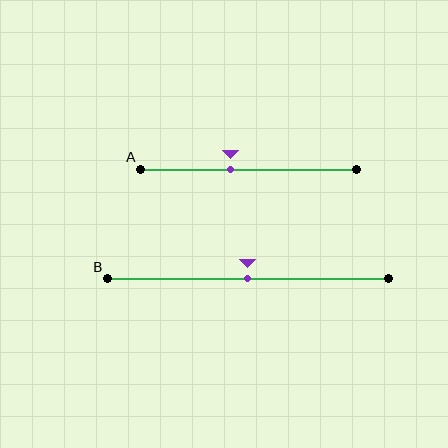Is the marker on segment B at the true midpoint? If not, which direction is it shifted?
Yes, the marker on segment B is at the true midpoint.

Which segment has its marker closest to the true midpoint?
Segment B has its marker closest to the true midpoint.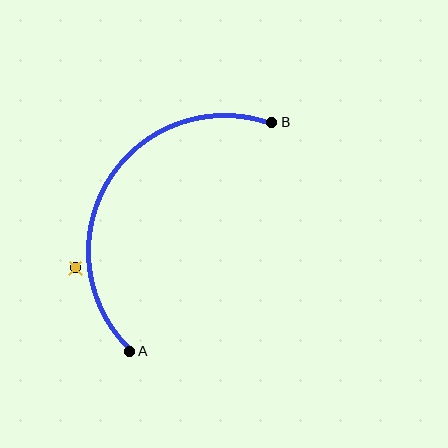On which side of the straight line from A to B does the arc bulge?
The arc bulges to the left of the straight line connecting A and B.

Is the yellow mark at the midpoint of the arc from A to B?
No — the yellow mark does not lie on the arc at all. It sits slightly outside the curve.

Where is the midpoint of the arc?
The arc midpoint is the point on the curve farthest from the straight line joining A and B. It sits to the left of that line.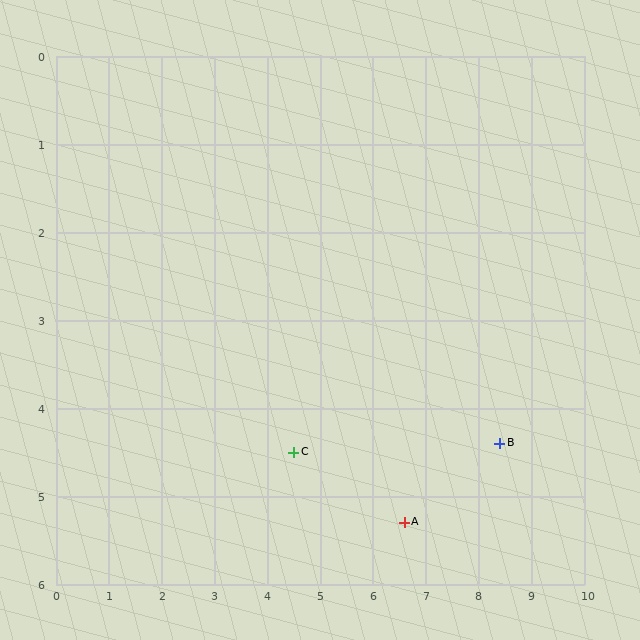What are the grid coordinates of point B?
Point B is at approximately (8.4, 4.4).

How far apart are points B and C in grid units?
Points B and C are about 3.9 grid units apart.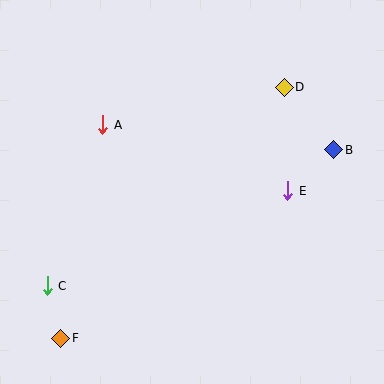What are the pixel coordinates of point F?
Point F is at (61, 338).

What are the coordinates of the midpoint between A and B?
The midpoint between A and B is at (218, 137).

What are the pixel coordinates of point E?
Point E is at (288, 191).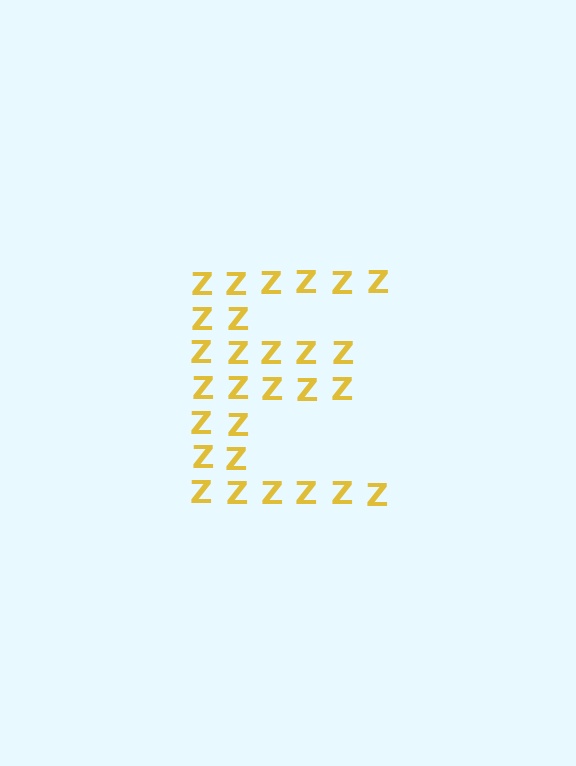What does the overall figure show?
The overall figure shows the letter E.